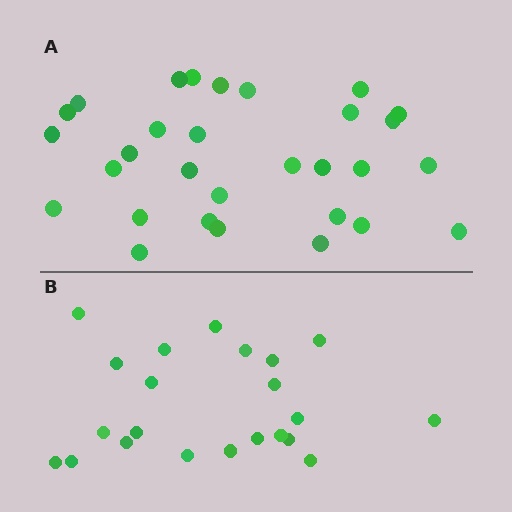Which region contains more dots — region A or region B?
Region A (the top region) has more dots.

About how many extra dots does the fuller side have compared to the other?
Region A has roughly 8 or so more dots than region B.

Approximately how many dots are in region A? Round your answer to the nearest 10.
About 30 dots.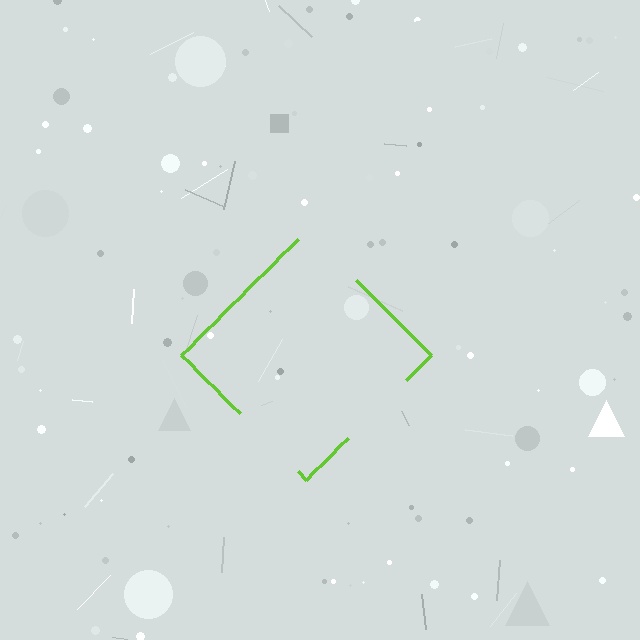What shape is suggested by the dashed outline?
The dashed outline suggests a diamond.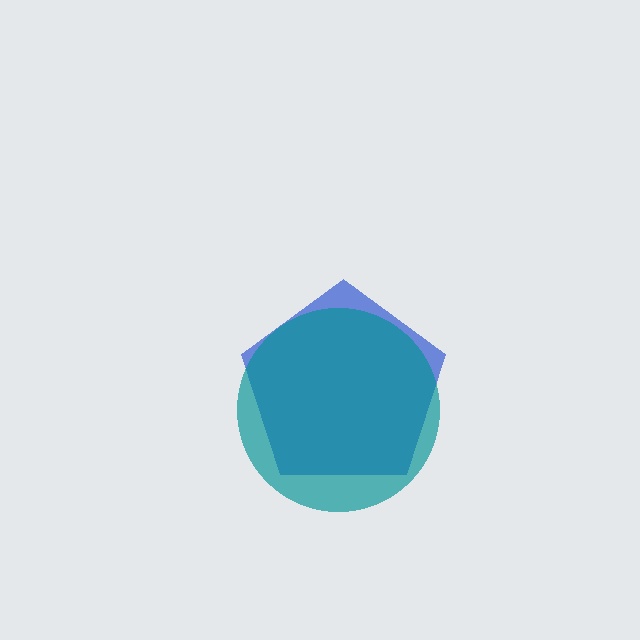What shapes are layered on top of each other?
The layered shapes are: a blue pentagon, a teal circle.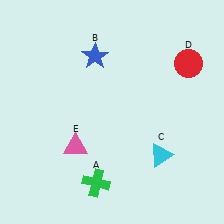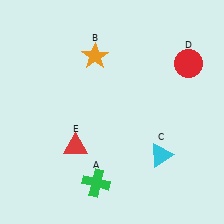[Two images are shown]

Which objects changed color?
B changed from blue to orange. E changed from pink to red.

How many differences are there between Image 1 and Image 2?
There are 2 differences between the two images.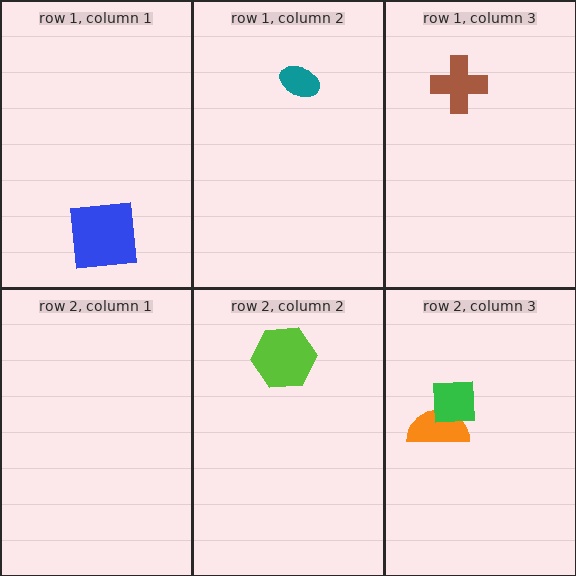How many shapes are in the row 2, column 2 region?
1.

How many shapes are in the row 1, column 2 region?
1.